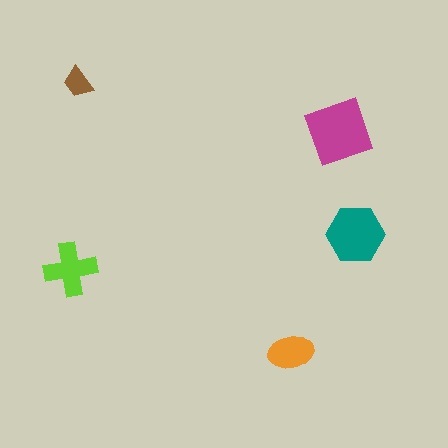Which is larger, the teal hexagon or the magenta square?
The magenta square.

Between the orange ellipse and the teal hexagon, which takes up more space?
The teal hexagon.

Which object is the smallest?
The brown trapezoid.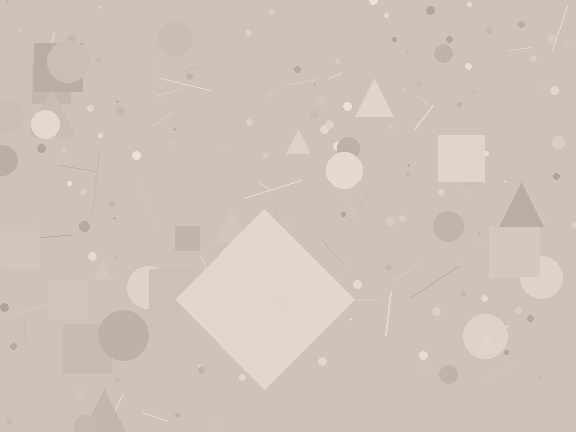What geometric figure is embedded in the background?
A diamond is embedded in the background.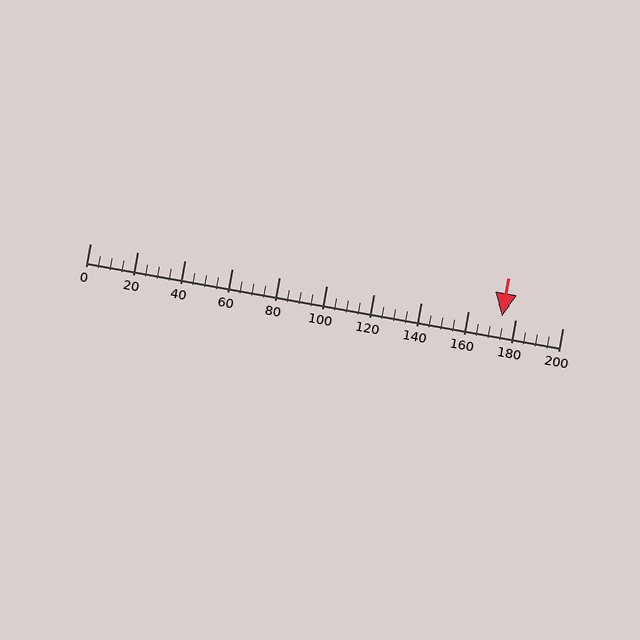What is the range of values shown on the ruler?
The ruler shows values from 0 to 200.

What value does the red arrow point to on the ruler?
The red arrow points to approximately 174.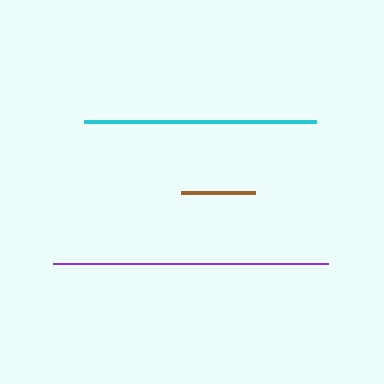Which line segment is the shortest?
The brown line is the shortest at approximately 73 pixels.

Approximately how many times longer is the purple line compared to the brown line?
The purple line is approximately 3.8 times the length of the brown line.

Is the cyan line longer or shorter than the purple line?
The purple line is longer than the cyan line.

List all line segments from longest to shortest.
From longest to shortest: purple, cyan, brown.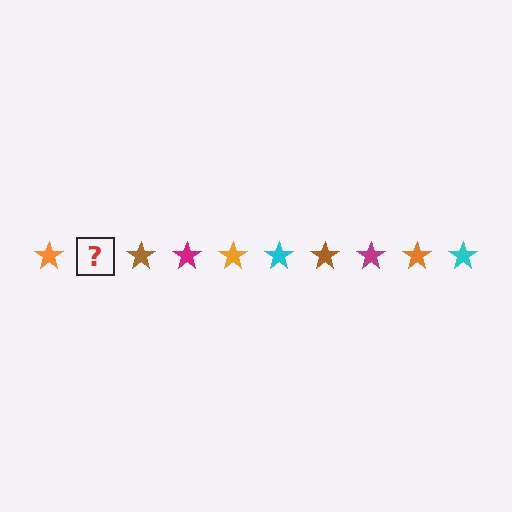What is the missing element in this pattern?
The missing element is a cyan star.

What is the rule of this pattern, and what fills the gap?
The rule is that the pattern cycles through orange, cyan, brown, magenta stars. The gap should be filled with a cyan star.